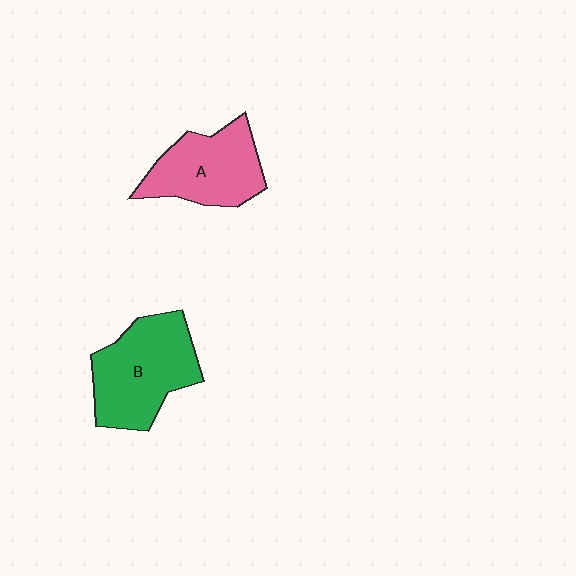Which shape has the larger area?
Shape B (green).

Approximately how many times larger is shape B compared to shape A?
Approximately 1.2 times.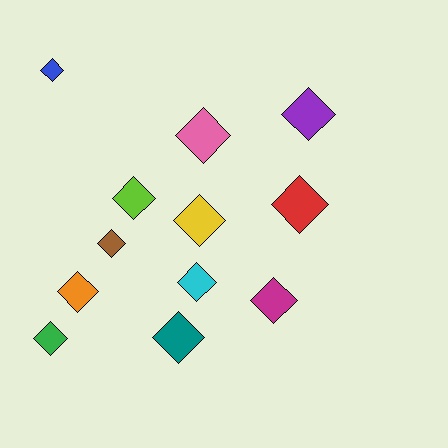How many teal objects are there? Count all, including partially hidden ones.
There is 1 teal object.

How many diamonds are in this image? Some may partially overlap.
There are 12 diamonds.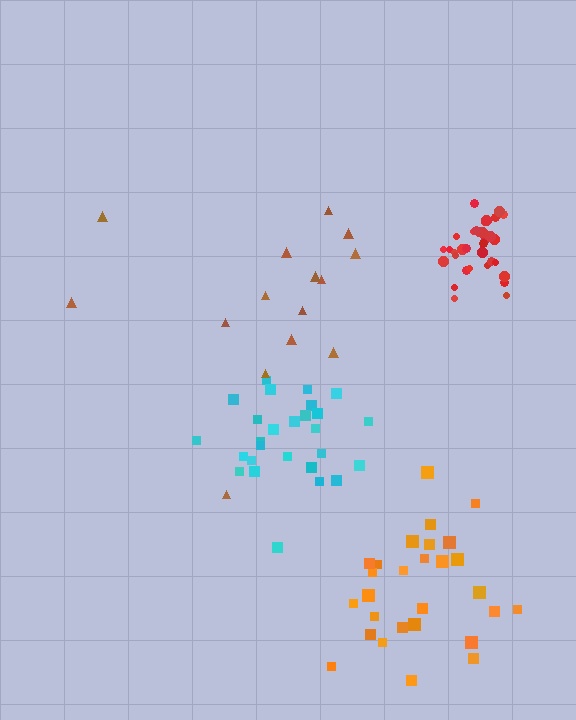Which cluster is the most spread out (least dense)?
Brown.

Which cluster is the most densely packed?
Red.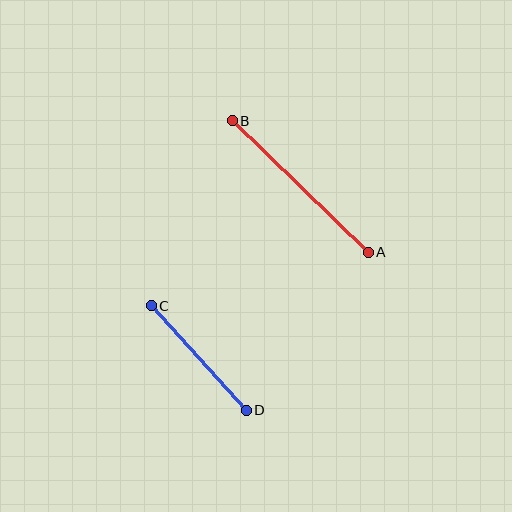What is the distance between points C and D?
The distance is approximately 141 pixels.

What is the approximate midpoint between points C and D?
The midpoint is at approximately (199, 358) pixels.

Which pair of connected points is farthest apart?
Points A and B are farthest apart.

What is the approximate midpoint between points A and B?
The midpoint is at approximately (300, 187) pixels.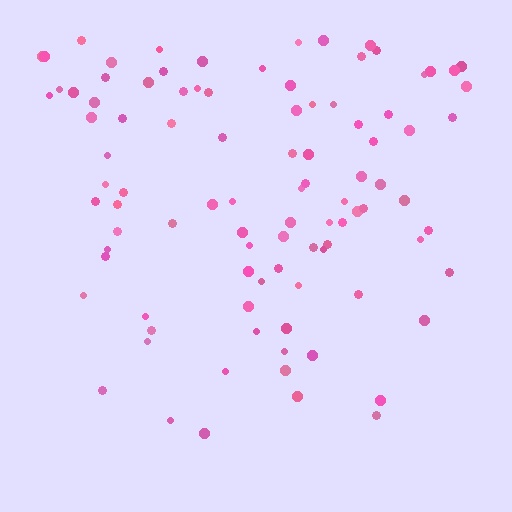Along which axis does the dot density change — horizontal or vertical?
Vertical.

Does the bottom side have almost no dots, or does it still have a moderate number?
Still a moderate number, just noticeably fewer than the top.